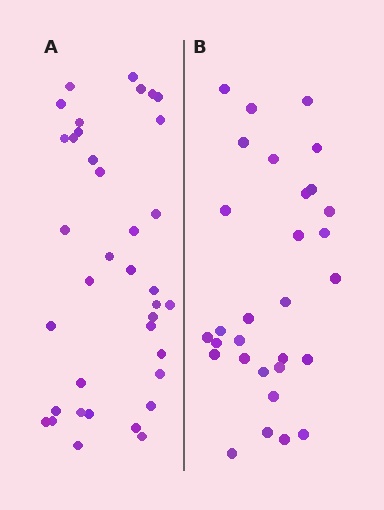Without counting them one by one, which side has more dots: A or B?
Region A (the left region) has more dots.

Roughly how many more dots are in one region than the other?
Region A has roughly 8 or so more dots than region B.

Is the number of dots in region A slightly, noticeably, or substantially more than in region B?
Region A has only slightly more — the two regions are fairly close. The ratio is roughly 1.2 to 1.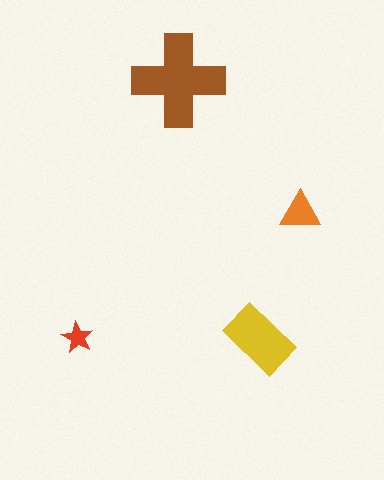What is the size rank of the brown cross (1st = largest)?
1st.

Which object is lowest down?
The yellow rectangle is bottommost.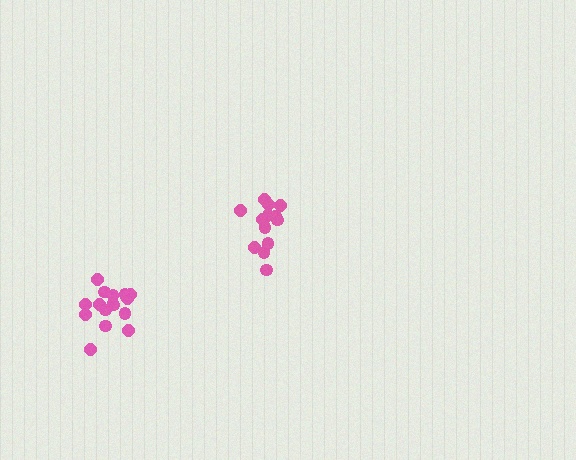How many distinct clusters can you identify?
There are 2 distinct clusters.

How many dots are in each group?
Group 1: 13 dots, Group 2: 17 dots (30 total).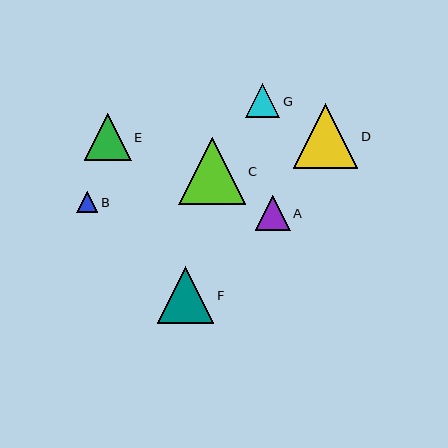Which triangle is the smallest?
Triangle B is the smallest with a size of approximately 21 pixels.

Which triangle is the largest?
Triangle C is the largest with a size of approximately 66 pixels.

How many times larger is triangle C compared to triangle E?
Triangle C is approximately 1.4 times the size of triangle E.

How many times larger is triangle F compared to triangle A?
Triangle F is approximately 1.6 times the size of triangle A.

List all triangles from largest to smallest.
From largest to smallest: C, D, F, E, A, G, B.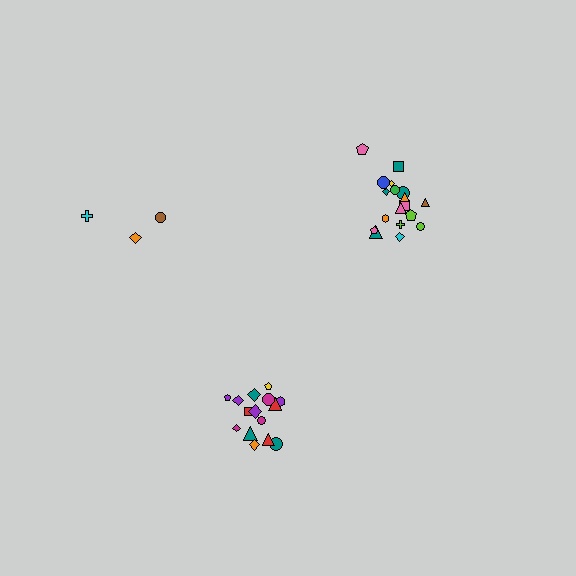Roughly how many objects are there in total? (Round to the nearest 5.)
Roughly 35 objects in total.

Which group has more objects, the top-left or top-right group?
The top-right group.